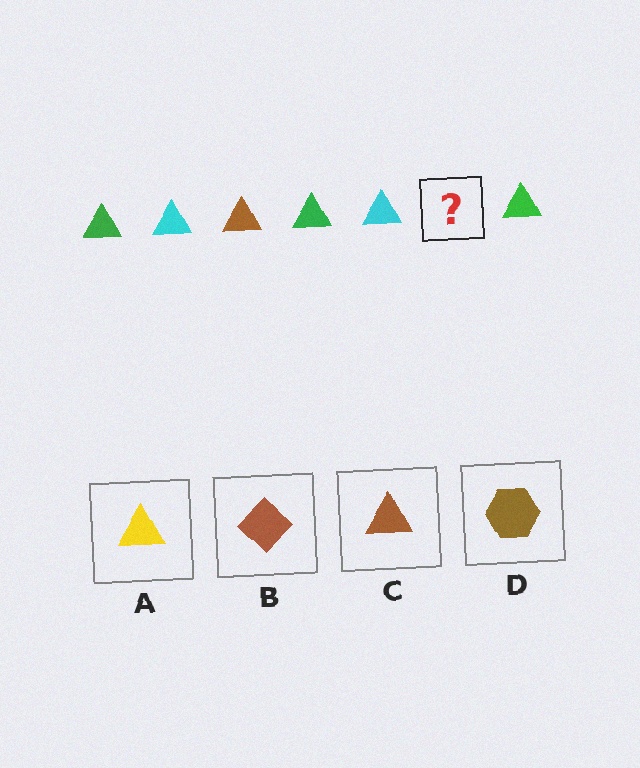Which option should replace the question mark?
Option C.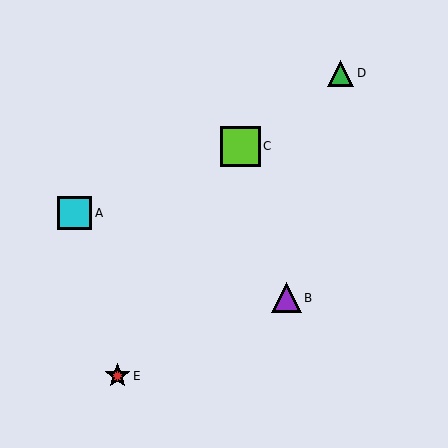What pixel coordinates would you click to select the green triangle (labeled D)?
Click at (341, 73) to select the green triangle D.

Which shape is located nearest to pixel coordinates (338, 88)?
The green triangle (labeled D) at (341, 73) is nearest to that location.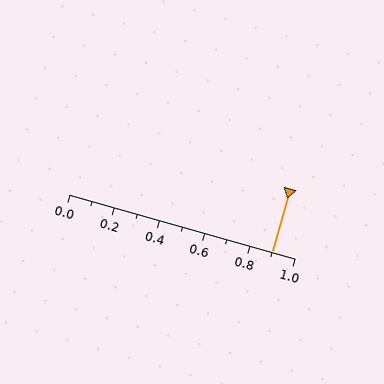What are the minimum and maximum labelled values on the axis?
The axis runs from 0.0 to 1.0.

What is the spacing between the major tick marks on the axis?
The major ticks are spaced 0.2 apart.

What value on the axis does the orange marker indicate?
The marker indicates approximately 0.9.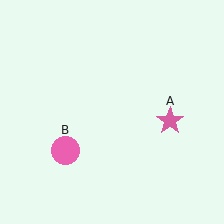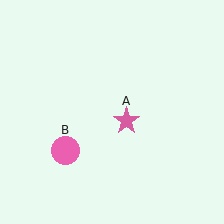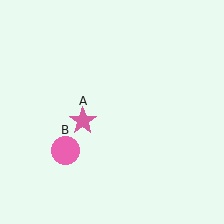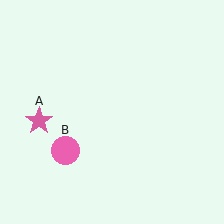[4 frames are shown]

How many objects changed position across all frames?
1 object changed position: pink star (object A).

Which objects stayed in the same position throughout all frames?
Pink circle (object B) remained stationary.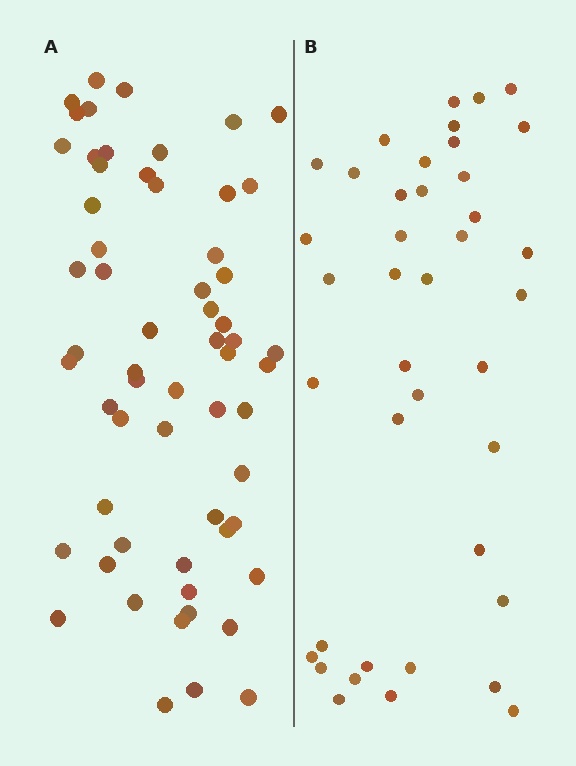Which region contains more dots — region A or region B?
Region A (the left region) has more dots.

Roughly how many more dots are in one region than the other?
Region A has approximately 20 more dots than region B.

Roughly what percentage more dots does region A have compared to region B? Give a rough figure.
About 50% more.